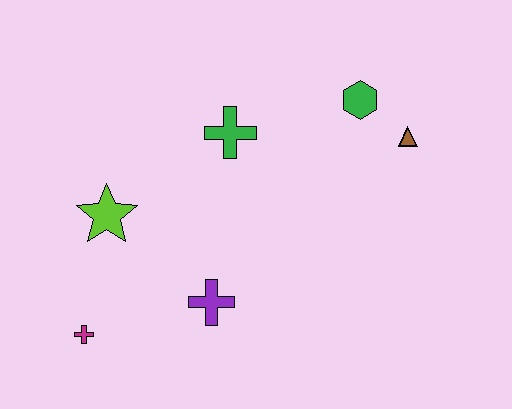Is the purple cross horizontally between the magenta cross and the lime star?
No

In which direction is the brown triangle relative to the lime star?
The brown triangle is to the right of the lime star.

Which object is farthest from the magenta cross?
The brown triangle is farthest from the magenta cross.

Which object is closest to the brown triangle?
The green hexagon is closest to the brown triangle.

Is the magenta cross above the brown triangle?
No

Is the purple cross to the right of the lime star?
Yes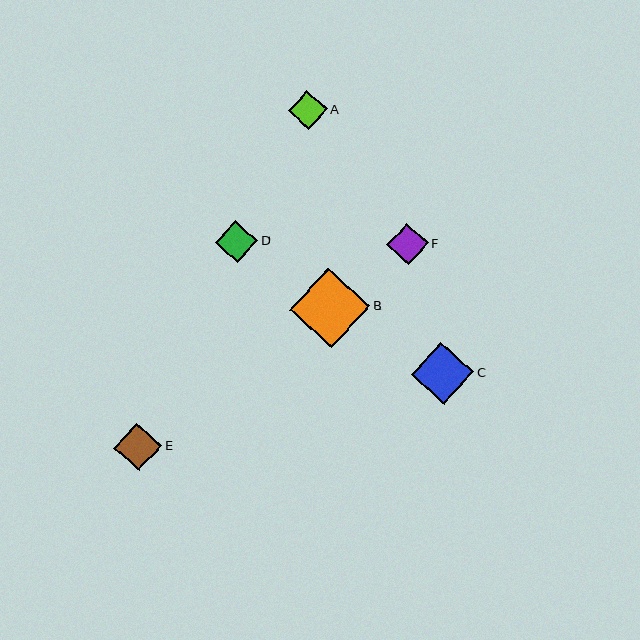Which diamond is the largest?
Diamond B is the largest with a size of approximately 80 pixels.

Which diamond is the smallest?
Diamond A is the smallest with a size of approximately 39 pixels.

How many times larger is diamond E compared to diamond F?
Diamond E is approximately 1.1 times the size of diamond F.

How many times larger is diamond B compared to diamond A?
Diamond B is approximately 2.1 times the size of diamond A.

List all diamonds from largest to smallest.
From largest to smallest: B, C, E, D, F, A.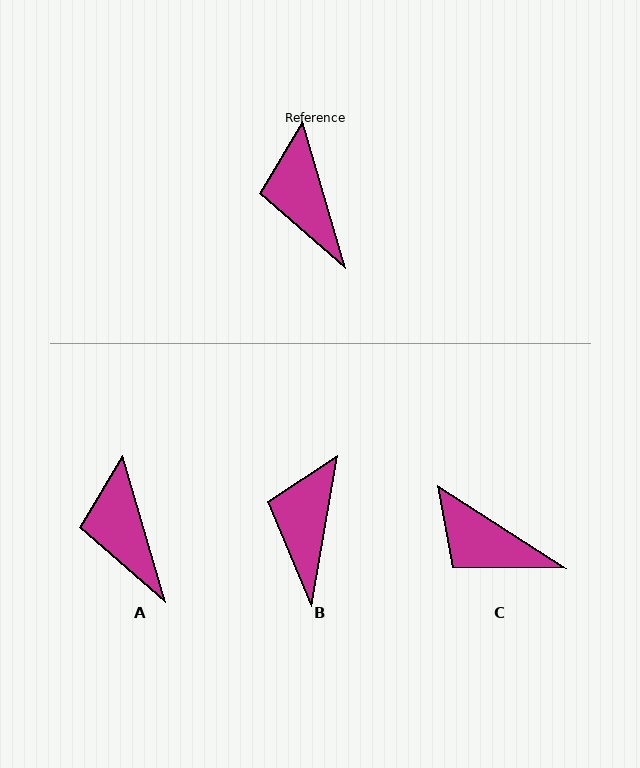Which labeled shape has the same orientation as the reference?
A.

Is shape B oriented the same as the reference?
No, it is off by about 26 degrees.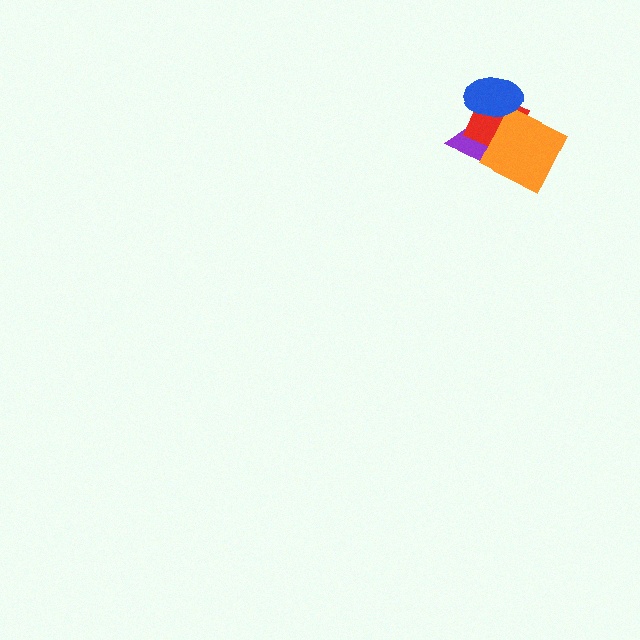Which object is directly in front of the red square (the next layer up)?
The orange square is directly in front of the red square.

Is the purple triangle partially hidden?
Yes, it is partially covered by another shape.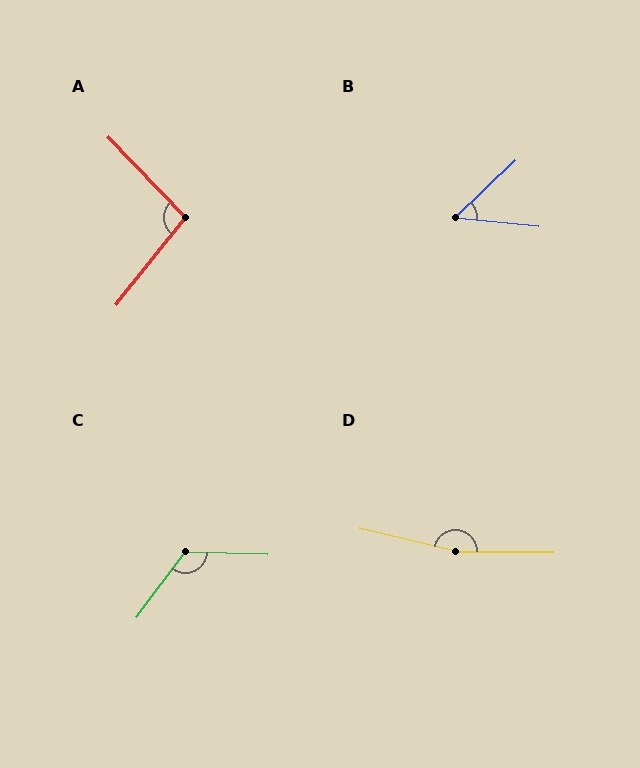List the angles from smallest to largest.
B (49°), A (98°), C (125°), D (167°).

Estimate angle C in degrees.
Approximately 125 degrees.